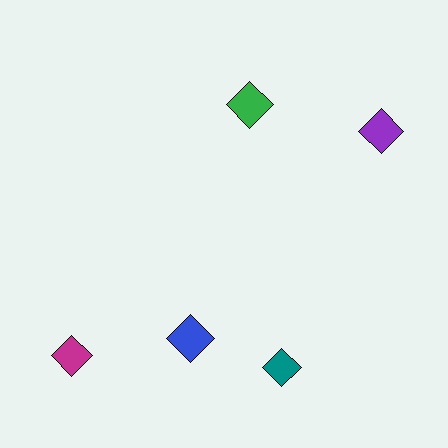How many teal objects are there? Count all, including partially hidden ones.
There is 1 teal object.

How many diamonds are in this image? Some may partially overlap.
There are 5 diamonds.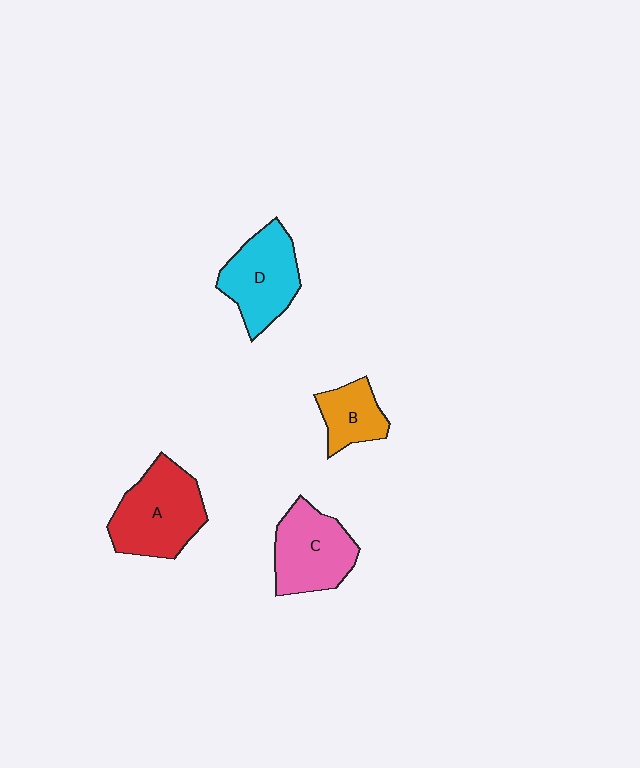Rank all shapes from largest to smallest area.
From largest to smallest: A (red), D (cyan), C (pink), B (orange).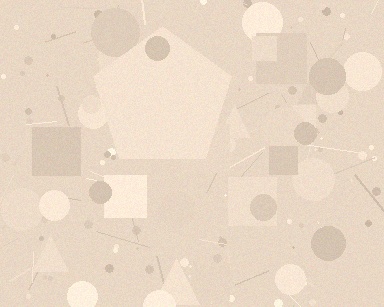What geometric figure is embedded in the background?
A pentagon is embedded in the background.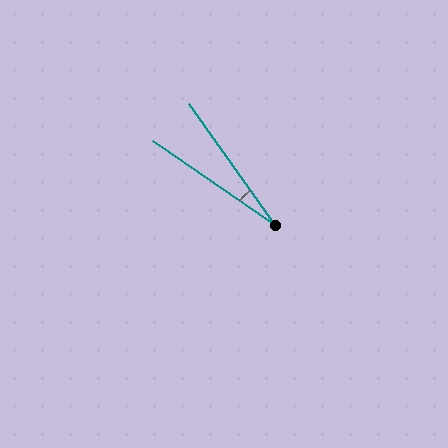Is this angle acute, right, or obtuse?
It is acute.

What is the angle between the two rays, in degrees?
Approximately 20 degrees.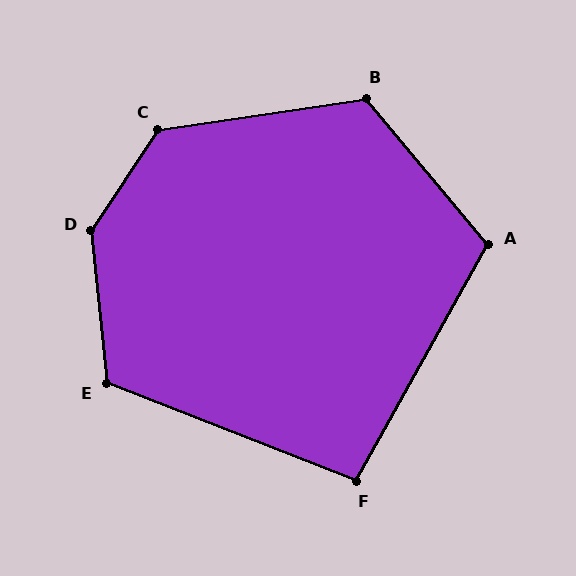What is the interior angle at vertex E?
Approximately 117 degrees (obtuse).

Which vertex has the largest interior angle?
D, at approximately 141 degrees.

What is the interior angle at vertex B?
Approximately 121 degrees (obtuse).